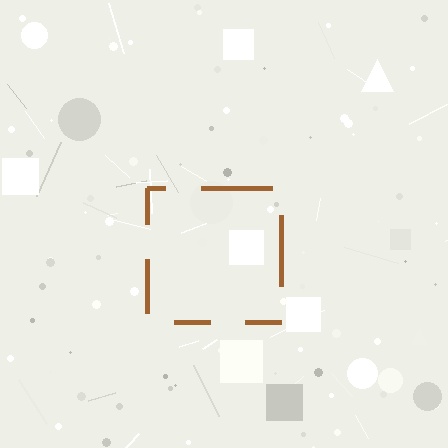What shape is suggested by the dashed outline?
The dashed outline suggests a square.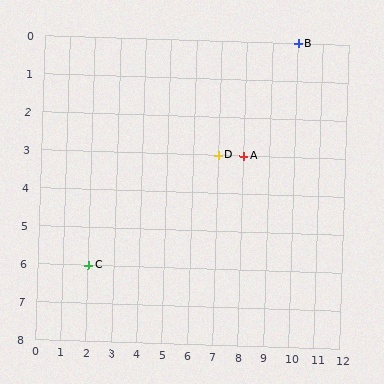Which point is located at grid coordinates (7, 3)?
Point D is at (7, 3).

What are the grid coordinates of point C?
Point C is at grid coordinates (2, 6).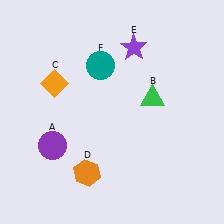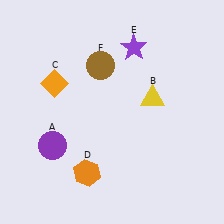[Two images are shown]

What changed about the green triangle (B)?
In Image 1, B is green. In Image 2, it changed to yellow.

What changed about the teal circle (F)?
In Image 1, F is teal. In Image 2, it changed to brown.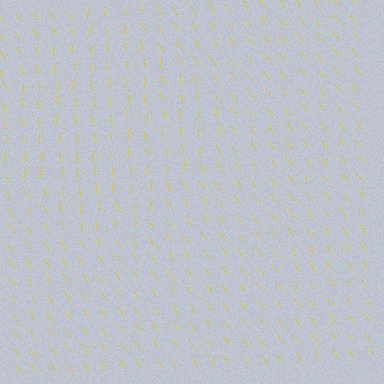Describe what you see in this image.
The image is filled with small yellow line segments. A diamond region in the image has lines oriented differently from the surrounding lines, creating a visible texture boundary.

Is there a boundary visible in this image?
Yes, there is a texture boundary formed by a change in line orientation.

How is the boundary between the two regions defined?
The boundary is defined purely by a change in line orientation (approximately 34 degrees difference). All lines are the same color and thickness.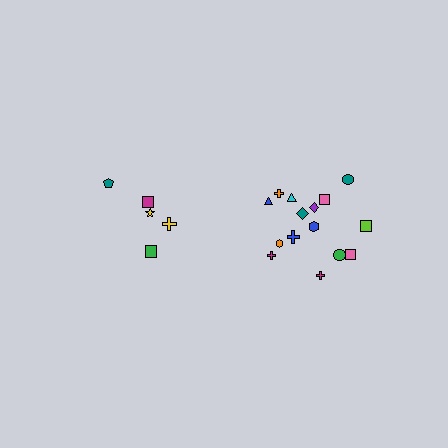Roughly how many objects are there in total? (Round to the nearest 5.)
Roughly 20 objects in total.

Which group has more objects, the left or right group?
The right group.